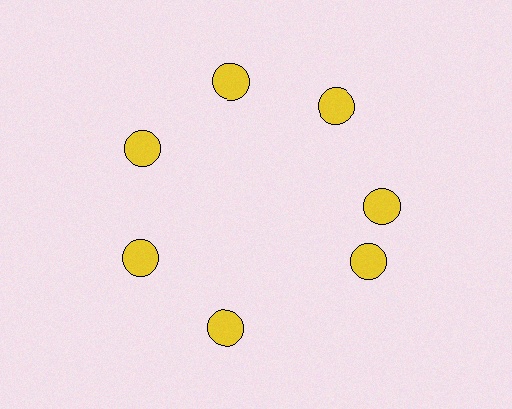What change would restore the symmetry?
The symmetry would be restored by rotating it back into even spacing with its neighbors so that all 7 circles sit at equal angles and equal distance from the center.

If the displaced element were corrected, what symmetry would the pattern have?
It would have 7-fold rotational symmetry — the pattern would map onto itself every 51 degrees.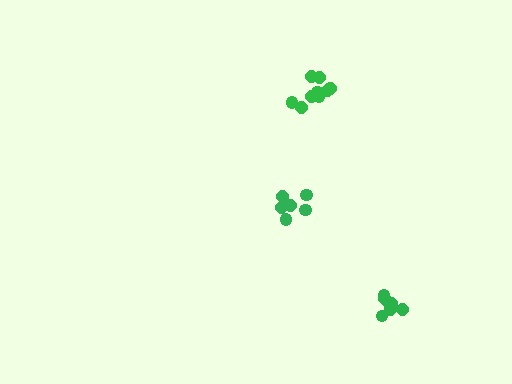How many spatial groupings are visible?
There are 3 spatial groupings.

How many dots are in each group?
Group 1: 10 dots, Group 2: 6 dots, Group 3: 7 dots (23 total).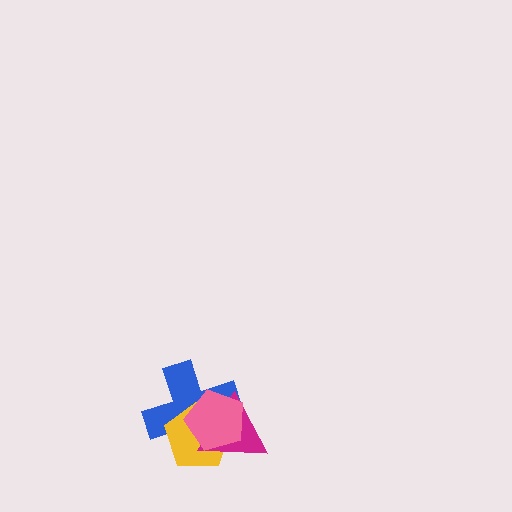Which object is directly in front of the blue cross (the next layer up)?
The yellow pentagon is directly in front of the blue cross.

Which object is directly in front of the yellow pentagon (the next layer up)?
The magenta triangle is directly in front of the yellow pentagon.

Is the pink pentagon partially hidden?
No, no other shape covers it.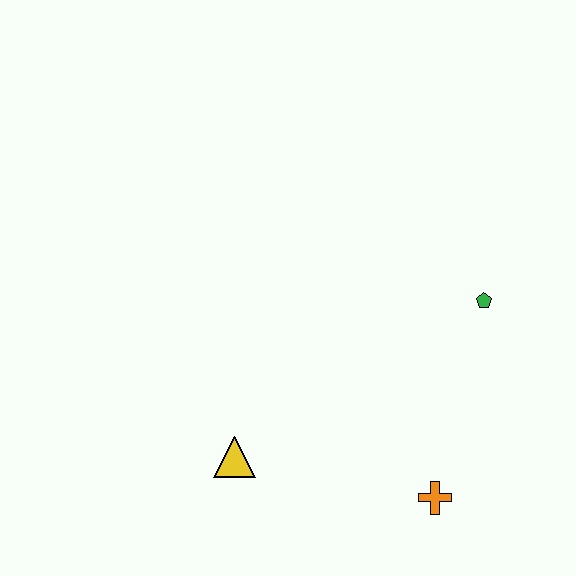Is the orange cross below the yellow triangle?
Yes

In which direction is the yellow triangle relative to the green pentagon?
The yellow triangle is to the left of the green pentagon.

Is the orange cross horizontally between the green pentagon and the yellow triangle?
Yes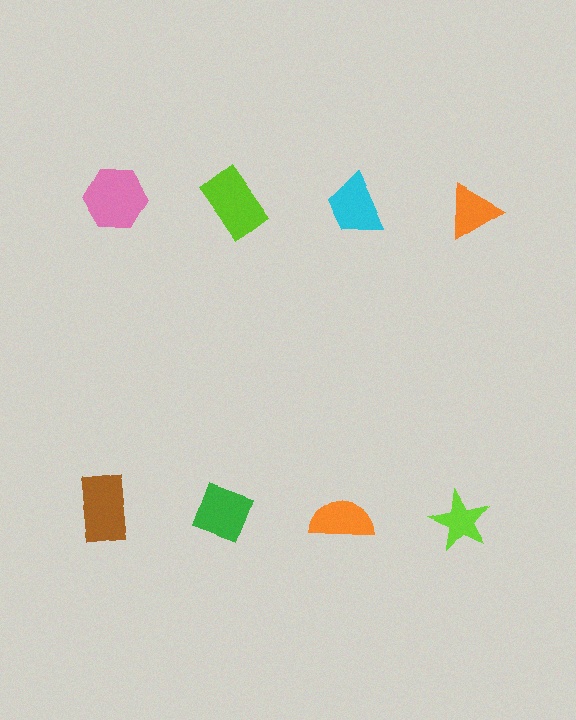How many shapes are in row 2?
4 shapes.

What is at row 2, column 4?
A lime star.